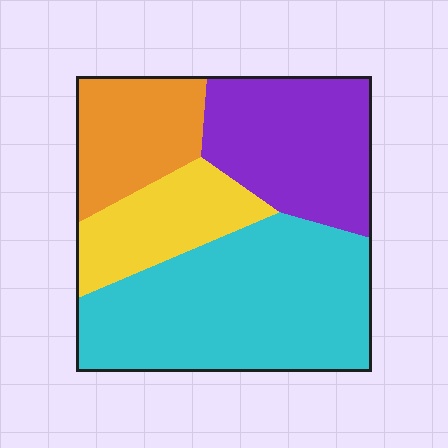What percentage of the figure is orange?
Orange takes up about one sixth (1/6) of the figure.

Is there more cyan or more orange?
Cyan.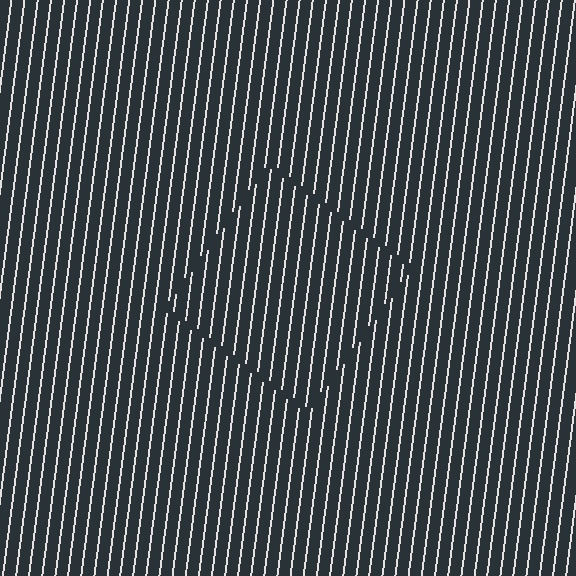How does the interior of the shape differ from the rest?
The interior of the shape contains the same grating, shifted by half a period — the contour is defined by the phase discontinuity where line-ends from the inner and outer gratings abut.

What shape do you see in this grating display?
An illusory square. The interior of the shape contains the same grating, shifted by half a period — the contour is defined by the phase discontinuity where line-ends from the inner and outer gratings abut.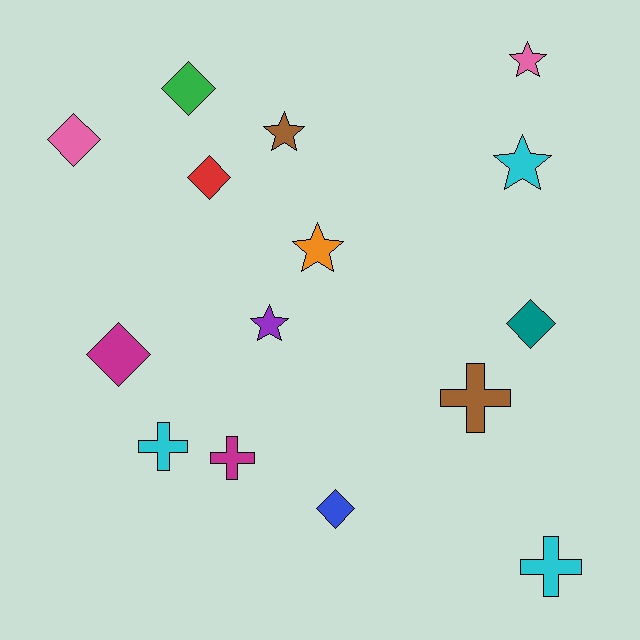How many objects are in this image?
There are 15 objects.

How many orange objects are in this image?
There is 1 orange object.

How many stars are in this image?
There are 5 stars.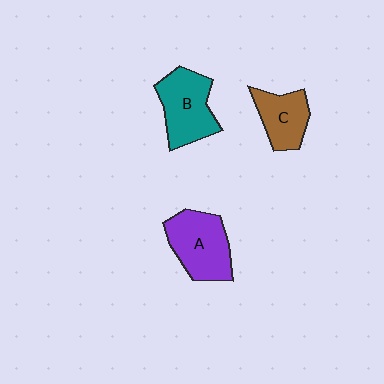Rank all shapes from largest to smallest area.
From largest to smallest: A (purple), B (teal), C (brown).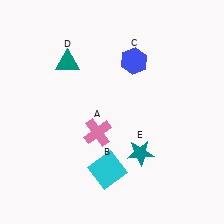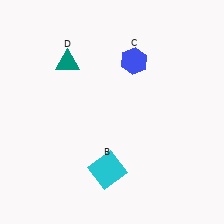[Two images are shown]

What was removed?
The teal star (E), the pink cross (A) were removed in Image 2.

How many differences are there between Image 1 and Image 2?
There are 2 differences between the two images.